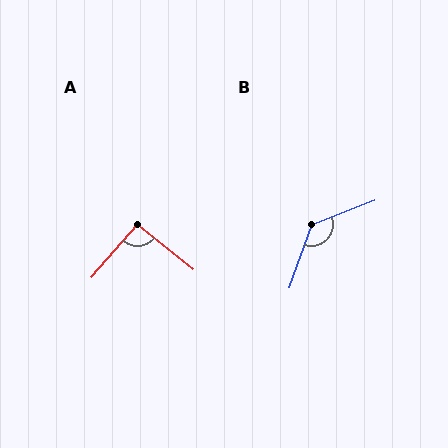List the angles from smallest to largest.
A (92°), B (130°).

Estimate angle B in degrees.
Approximately 130 degrees.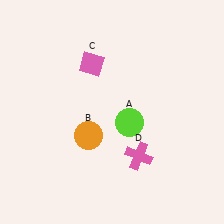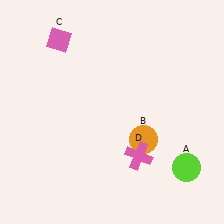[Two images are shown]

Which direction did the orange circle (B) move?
The orange circle (B) moved right.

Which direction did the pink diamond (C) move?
The pink diamond (C) moved left.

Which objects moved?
The objects that moved are: the lime circle (A), the orange circle (B), the pink diamond (C).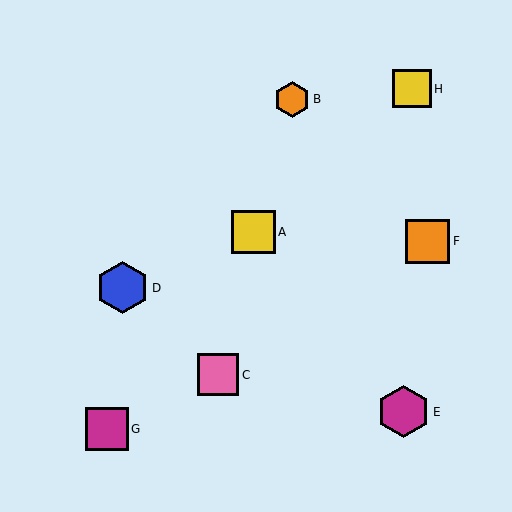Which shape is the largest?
The blue hexagon (labeled D) is the largest.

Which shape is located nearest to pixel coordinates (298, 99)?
The orange hexagon (labeled B) at (292, 99) is nearest to that location.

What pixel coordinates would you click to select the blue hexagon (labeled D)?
Click at (122, 288) to select the blue hexagon D.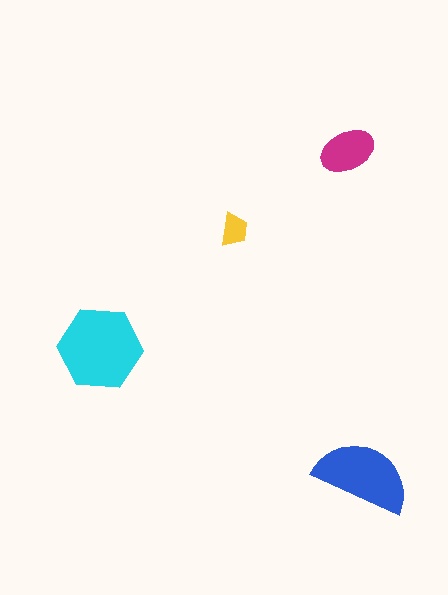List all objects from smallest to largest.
The yellow trapezoid, the magenta ellipse, the blue semicircle, the cyan hexagon.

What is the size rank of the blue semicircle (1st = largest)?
2nd.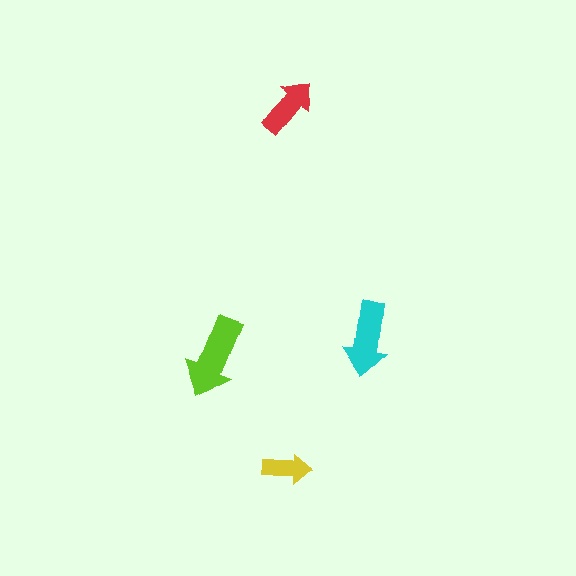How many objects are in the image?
There are 4 objects in the image.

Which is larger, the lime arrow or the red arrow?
The lime one.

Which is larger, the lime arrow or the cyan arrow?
The lime one.